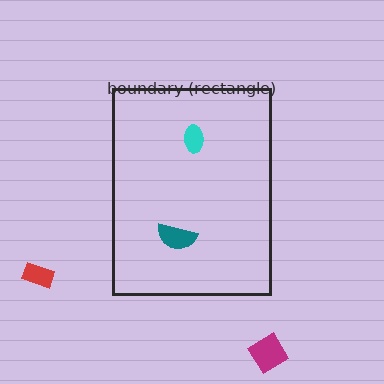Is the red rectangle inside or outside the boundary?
Outside.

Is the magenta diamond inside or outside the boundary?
Outside.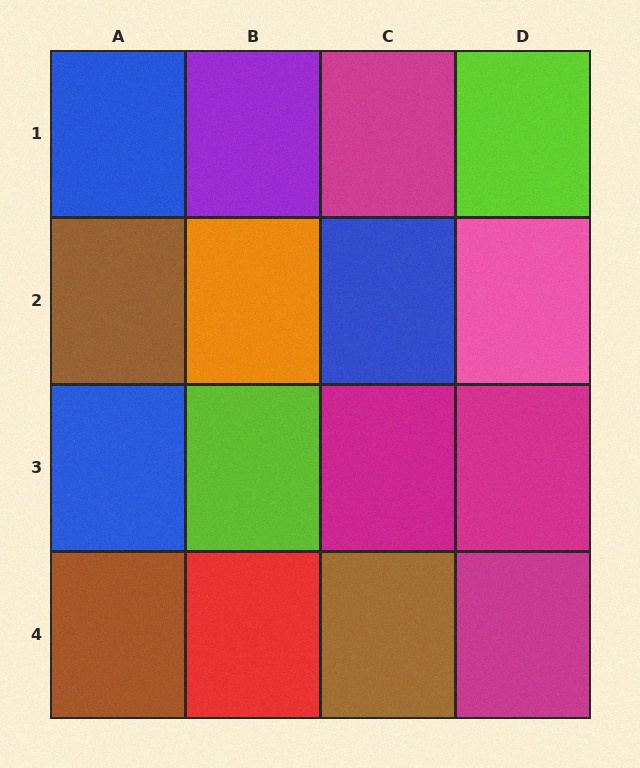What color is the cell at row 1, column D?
Lime.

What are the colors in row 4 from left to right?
Brown, red, brown, magenta.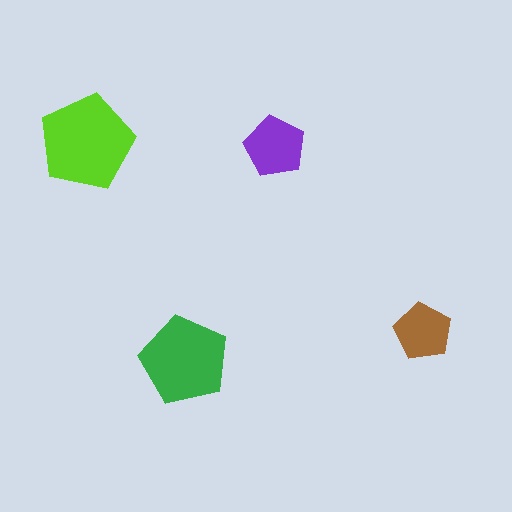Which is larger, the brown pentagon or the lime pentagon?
The lime one.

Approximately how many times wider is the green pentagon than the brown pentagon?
About 1.5 times wider.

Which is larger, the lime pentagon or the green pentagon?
The lime one.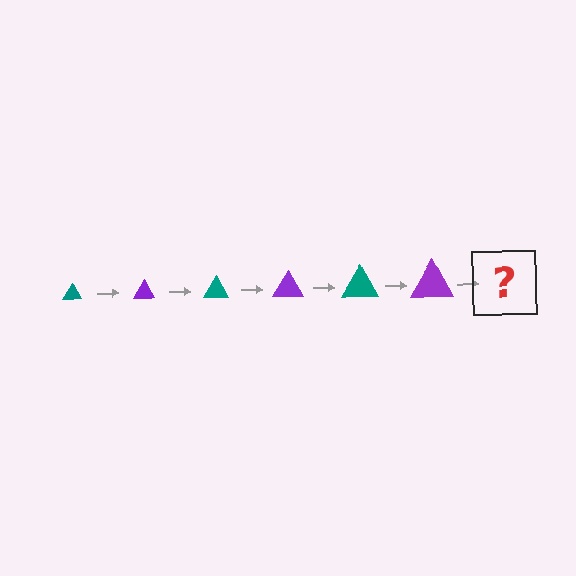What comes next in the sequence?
The next element should be a teal triangle, larger than the previous one.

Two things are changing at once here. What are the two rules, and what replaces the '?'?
The two rules are that the triangle grows larger each step and the color cycles through teal and purple. The '?' should be a teal triangle, larger than the previous one.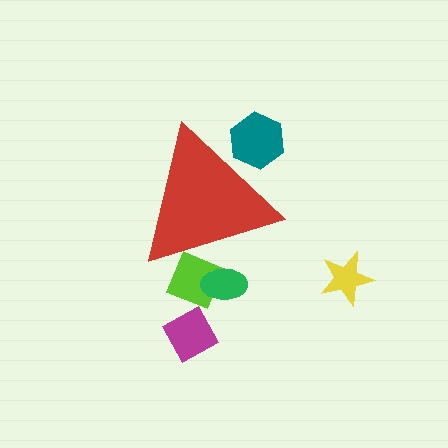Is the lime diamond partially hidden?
Yes, the lime diamond is partially hidden behind the red triangle.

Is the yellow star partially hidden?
No, the yellow star is fully visible.